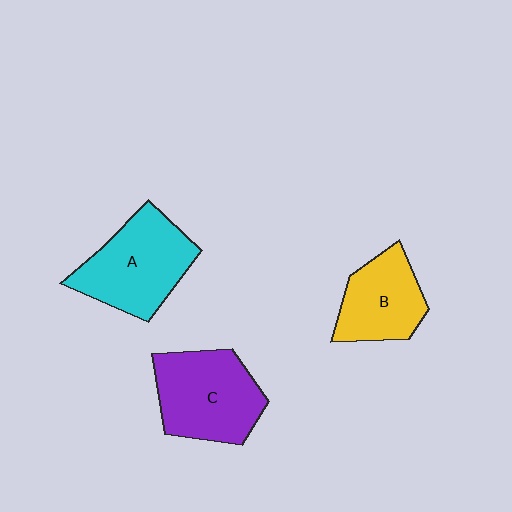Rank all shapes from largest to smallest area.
From largest to smallest: A (cyan), C (purple), B (yellow).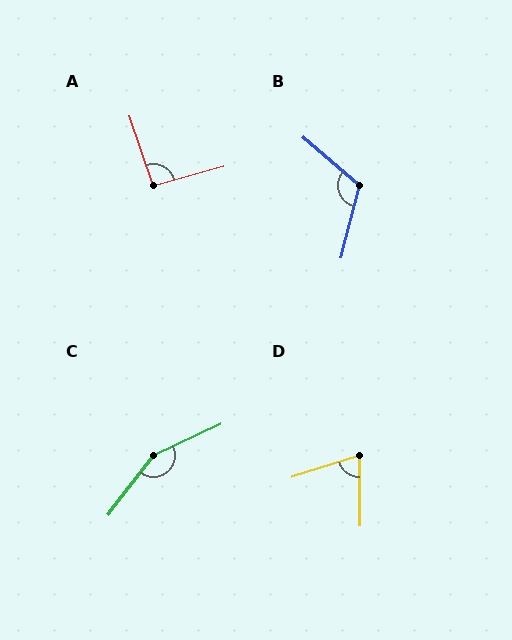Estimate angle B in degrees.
Approximately 117 degrees.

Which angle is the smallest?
D, at approximately 73 degrees.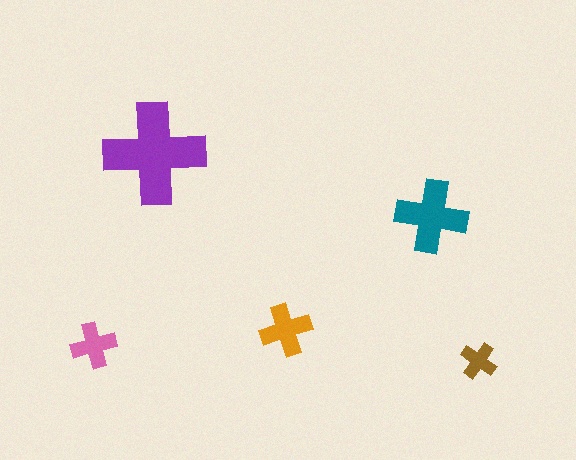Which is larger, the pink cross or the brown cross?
The pink one.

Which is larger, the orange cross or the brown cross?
The orange one.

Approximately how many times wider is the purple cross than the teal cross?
About 1.5 times wider.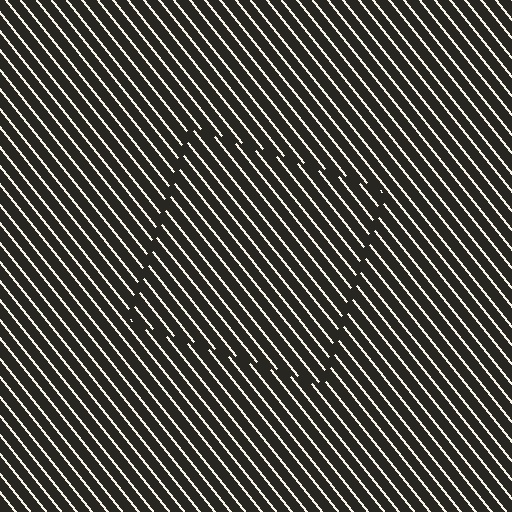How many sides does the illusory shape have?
4 sides — the line-ends trace a square.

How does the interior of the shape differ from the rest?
The interior of the shape contains the same grating, shifted by half a period — the contour is defined by the phase discontinuity where line-ends from the inner and outer gratings abut.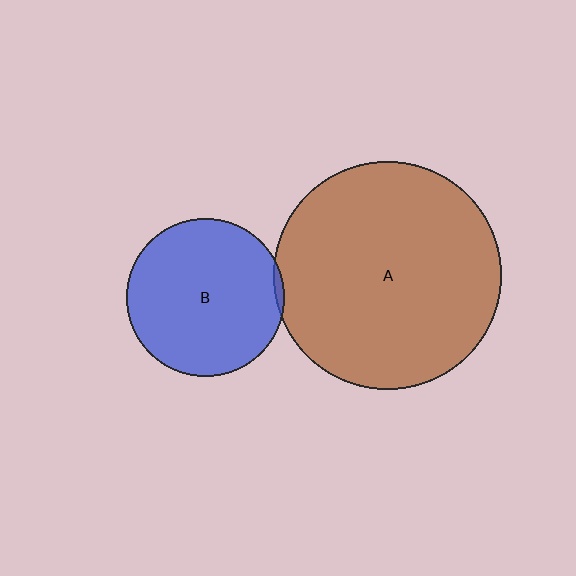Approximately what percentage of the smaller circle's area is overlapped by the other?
Approximately 5%.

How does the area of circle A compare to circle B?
Approximately 2.1 times.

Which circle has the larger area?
Circle A (brown).